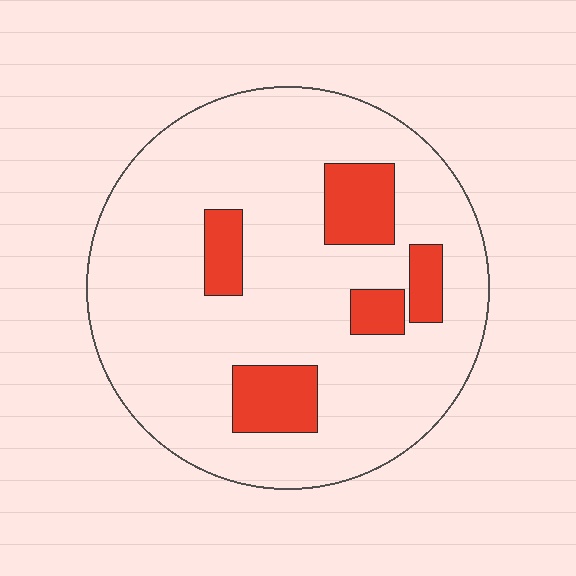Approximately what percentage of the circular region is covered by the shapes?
Approximately 15%.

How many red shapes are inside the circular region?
5.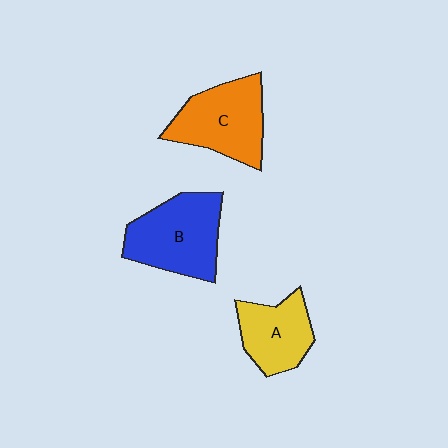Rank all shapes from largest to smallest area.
From largest to smallest: B (blue), C (orange), A (yellow).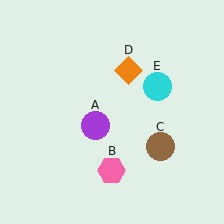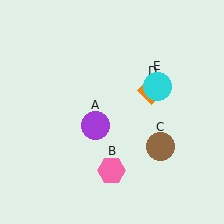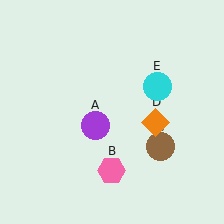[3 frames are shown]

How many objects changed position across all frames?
1 object changed position: orange diamond (object D).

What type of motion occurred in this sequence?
The orange diamond (object D) rotated clockwise around the center of the scene.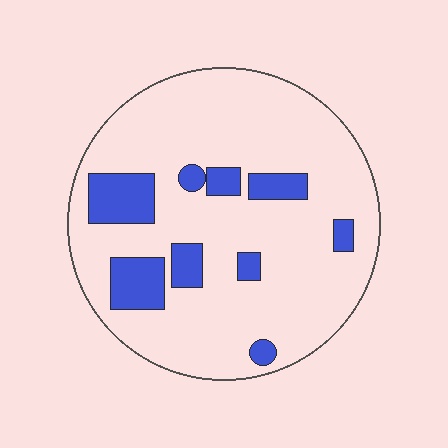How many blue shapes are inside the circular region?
9.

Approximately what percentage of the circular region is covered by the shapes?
Approximately 15%.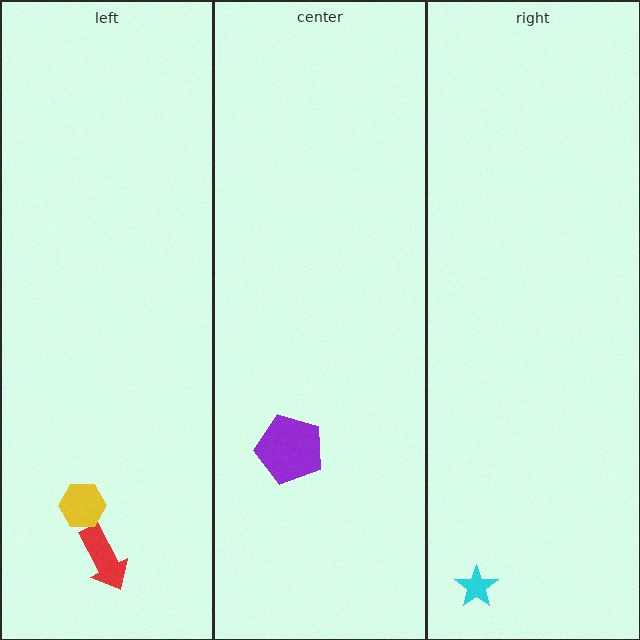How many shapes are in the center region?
1.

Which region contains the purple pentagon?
The center region.